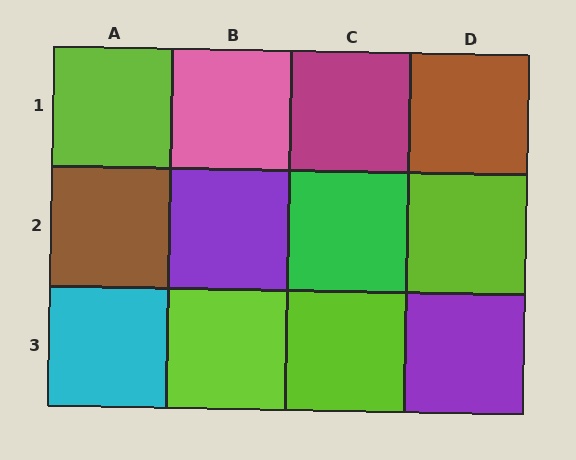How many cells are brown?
2 cells are brown.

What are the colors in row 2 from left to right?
Brown, purple, green, lime.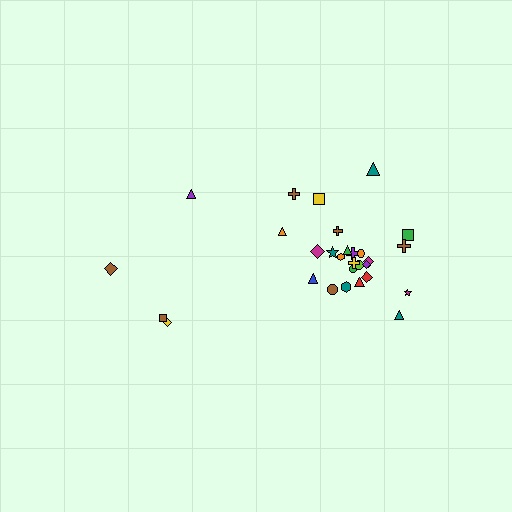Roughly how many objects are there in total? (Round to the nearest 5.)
Roughly 30 objects in total.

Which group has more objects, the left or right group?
The right group.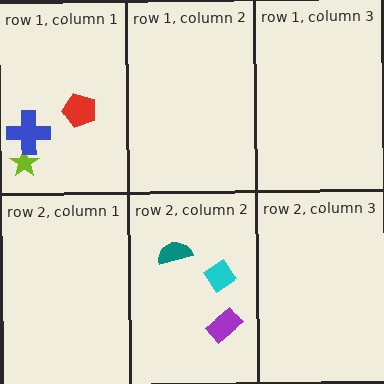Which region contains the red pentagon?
The row 1, column 1 region.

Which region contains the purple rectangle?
The row 2, column 2 region.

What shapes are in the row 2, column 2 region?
The cyan diamond, the teal semicircle, the purple rectangle.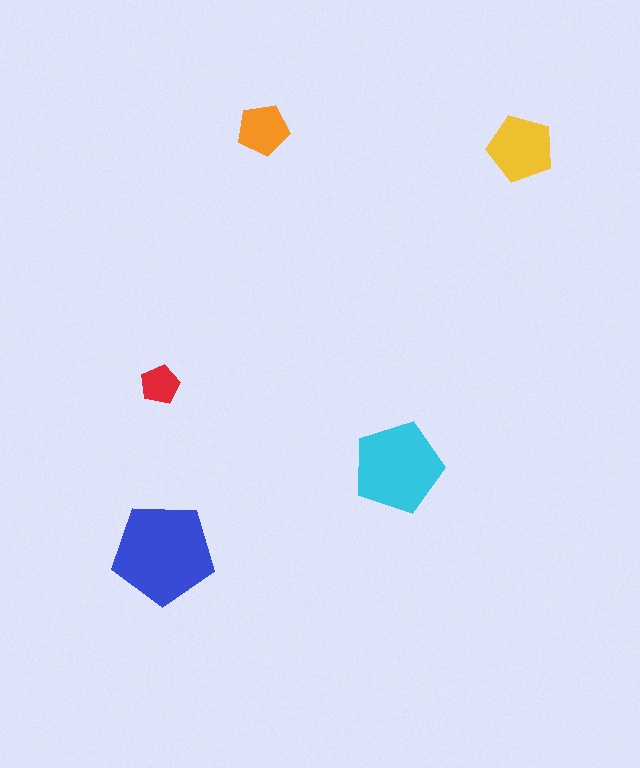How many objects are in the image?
There are 5 objects in the image.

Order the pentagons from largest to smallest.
the blue one, the cyan one, the yellow one, the orange one, the red one.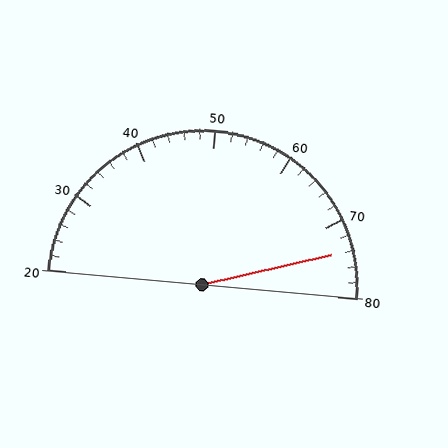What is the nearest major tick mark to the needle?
The nearest major tick mark is 70.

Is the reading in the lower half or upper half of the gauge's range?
The reading is in the upper half of the range (20 to 80).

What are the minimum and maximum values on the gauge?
The gauge ranges from 20 to 80.